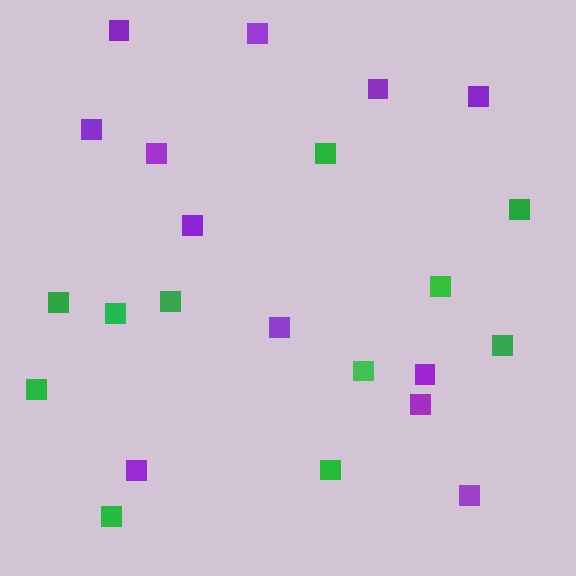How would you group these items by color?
There are 2 groups: one group of purple squares (12) and one group of green squares (11).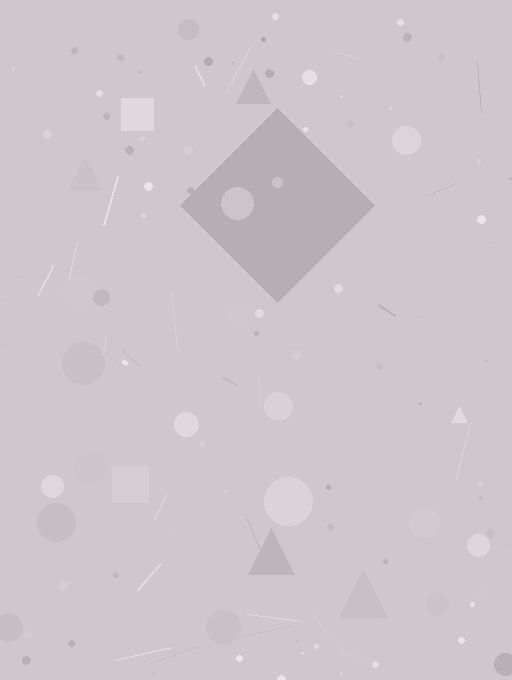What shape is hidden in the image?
A diamond is hidden in the image.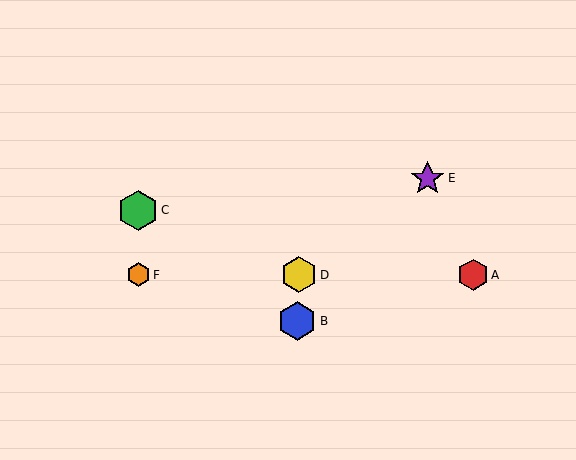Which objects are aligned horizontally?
Objects A, D, F are aligned horizontally.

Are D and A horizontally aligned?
Yes, both are at y≈275.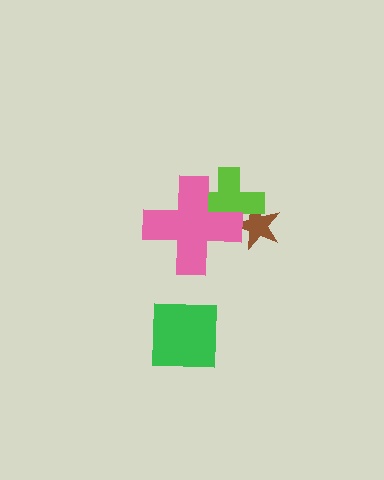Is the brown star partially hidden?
Yes, it is partially covered by another shape.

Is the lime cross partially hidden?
Yes, it is partially covered by another shape.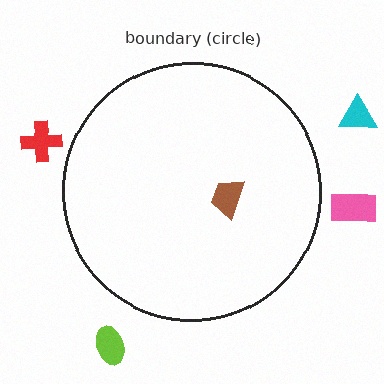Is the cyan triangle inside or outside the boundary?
Outside.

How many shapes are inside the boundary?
1 inside, 4 outside.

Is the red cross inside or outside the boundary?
Outside.